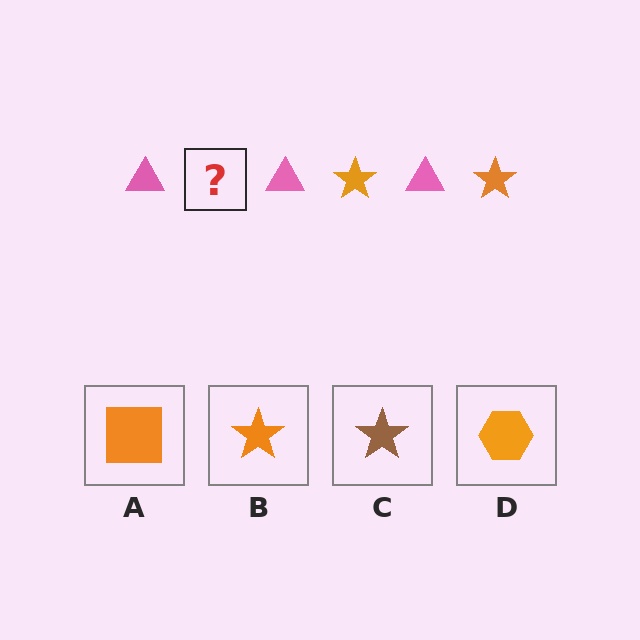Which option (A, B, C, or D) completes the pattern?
B.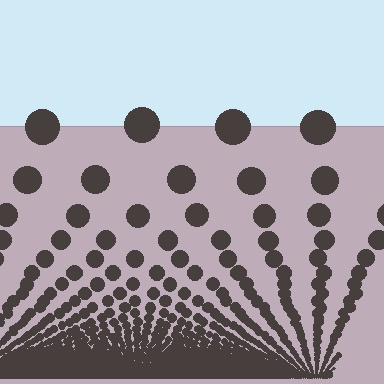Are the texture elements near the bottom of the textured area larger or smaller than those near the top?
Smaller. The gradient is inverted — elements near the bottom are smaller and denser.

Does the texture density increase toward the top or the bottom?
Density increases toward the bottom.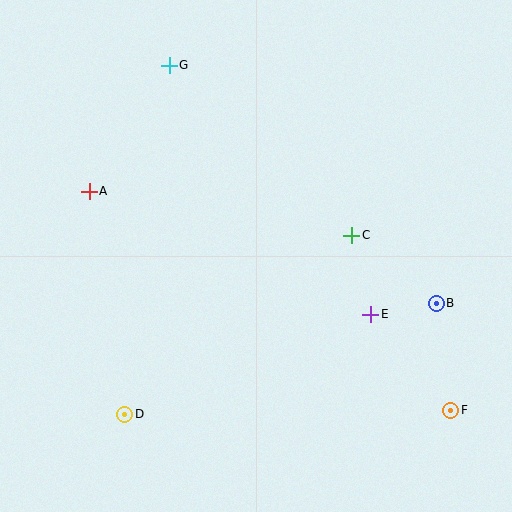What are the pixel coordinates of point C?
Point C is at (352, 235).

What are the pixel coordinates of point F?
Point F is at (451, 410).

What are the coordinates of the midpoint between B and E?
The midpoint between B and E is at (404, 309).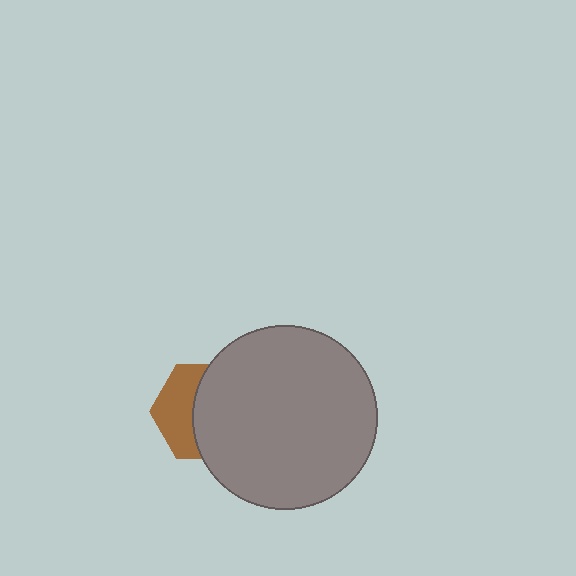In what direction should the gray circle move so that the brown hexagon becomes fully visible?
The gray circle should move right. That is the shortest direction to clear the overlap and leave the brown hexagon fully visible.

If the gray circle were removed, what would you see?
You would see the complete brown hexagon.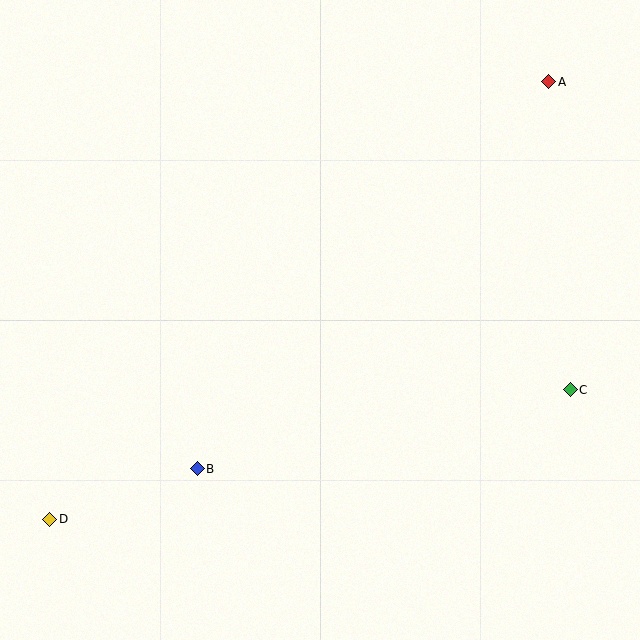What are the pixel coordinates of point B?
Point B is at (197, 469).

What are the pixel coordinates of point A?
Point A is at (549, 82).